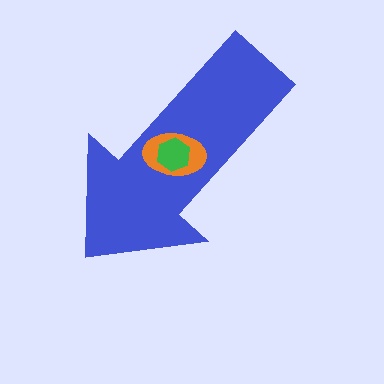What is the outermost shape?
The blue arrow.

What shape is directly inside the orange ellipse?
The green hexagon.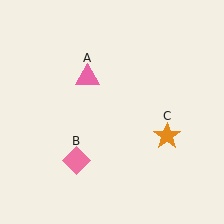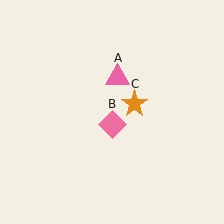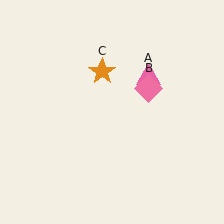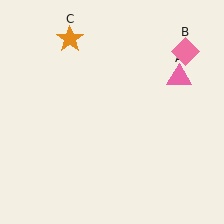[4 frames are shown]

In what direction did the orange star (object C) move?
The orange star (object C) moved up and to the left.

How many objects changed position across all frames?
3 objects changed position: pink triangle (object A), pink diamond (object B), orange star (object C).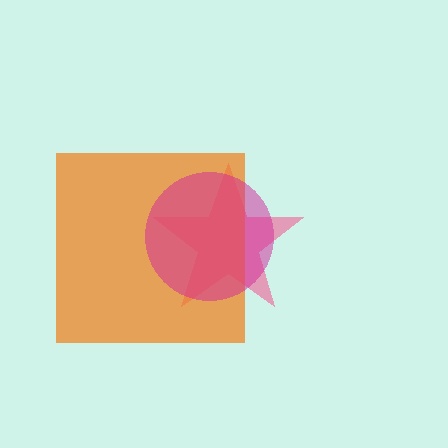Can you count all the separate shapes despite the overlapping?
Yes, there are 3 separate shapes.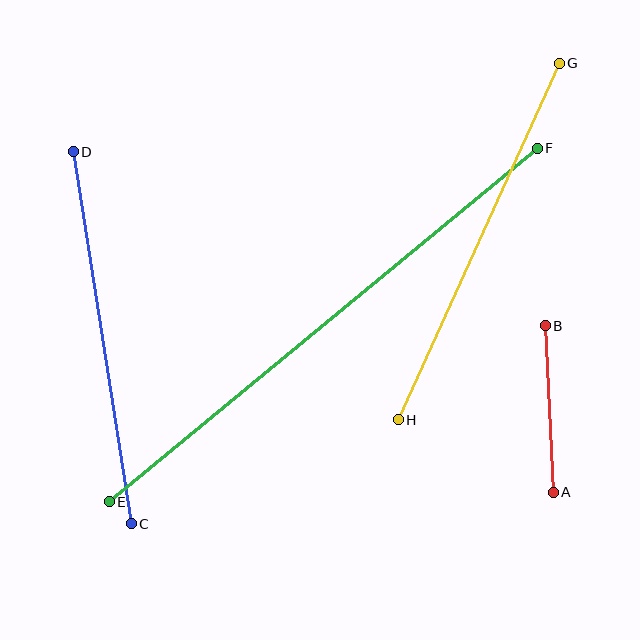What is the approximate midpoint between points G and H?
The midpoint is at approximately (479, 242) pixels.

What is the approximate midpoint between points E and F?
The midpoint is at approximately (323, 325) pixels.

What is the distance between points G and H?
The distance is approximately 391 pixels.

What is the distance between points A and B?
The distance is approximately 167 pixels.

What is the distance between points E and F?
The distance is approximately 555 pixels.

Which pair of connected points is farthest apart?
Points E and F are farthest apart.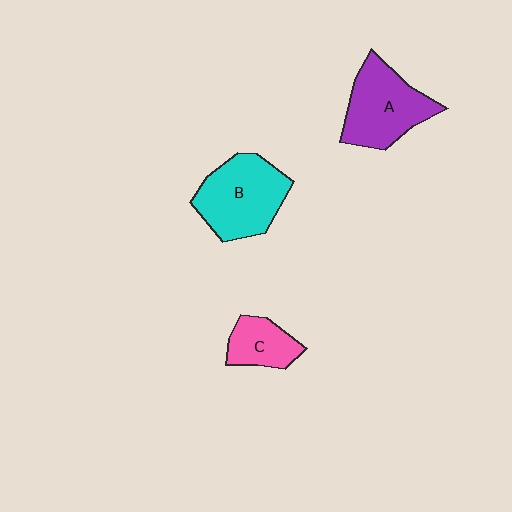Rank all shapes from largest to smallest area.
From largest to smallest: B (cyan), A (purple), C (pink).